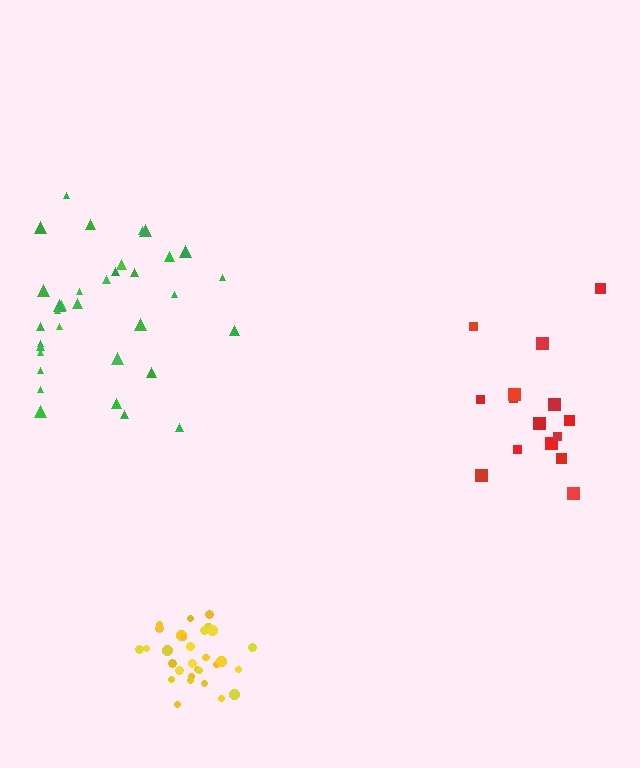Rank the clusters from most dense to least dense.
yellow, green, red.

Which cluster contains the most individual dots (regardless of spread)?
Green (34).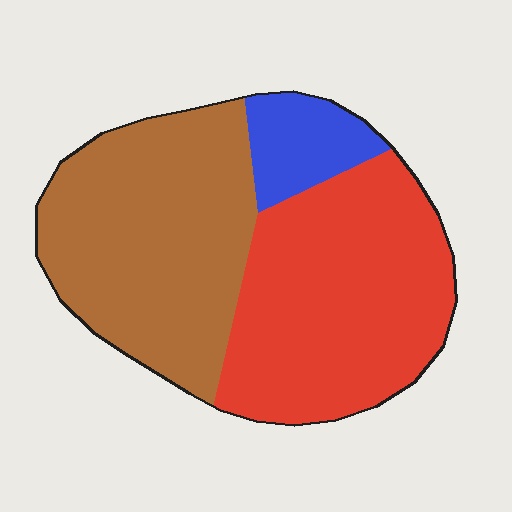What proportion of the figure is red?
Red covers roughly 45% of the figure.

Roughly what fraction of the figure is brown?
Brown covers around 45% of the figure.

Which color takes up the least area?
Blue, at roughly 10%.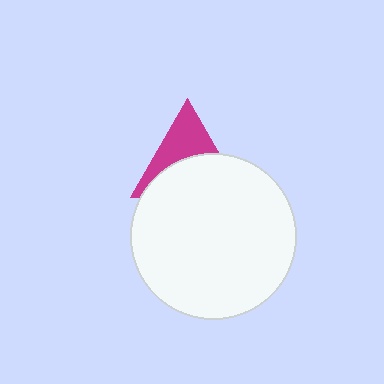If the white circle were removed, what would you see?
You would see the complete magenta triangle.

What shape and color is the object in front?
The object in front is a white circle.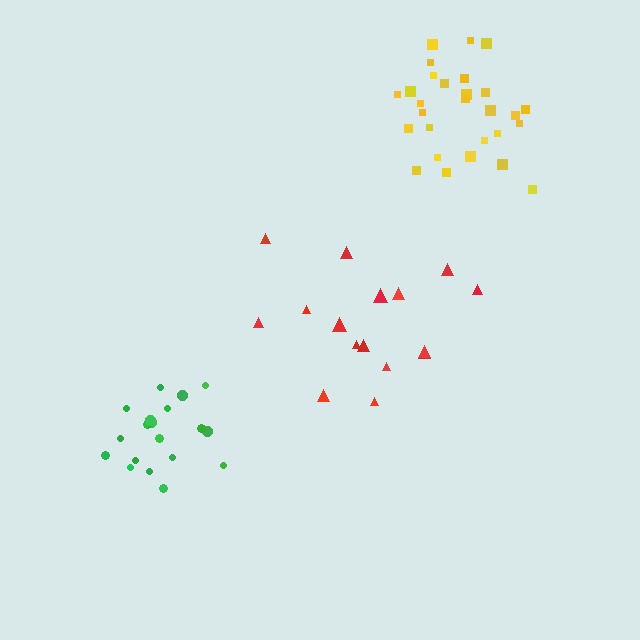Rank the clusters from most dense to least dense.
green, yellow, red.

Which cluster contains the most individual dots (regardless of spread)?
Yellow (28).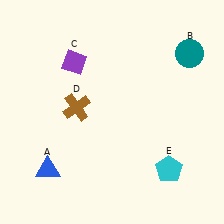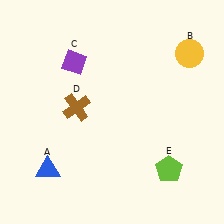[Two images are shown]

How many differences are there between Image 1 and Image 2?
There are 2 differences between the two images.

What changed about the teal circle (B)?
In Image 1, B is teal. In Image 2, it changed to yellow.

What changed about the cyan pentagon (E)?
In Image 1, E is cyan. In Image 2, it changed to lime.